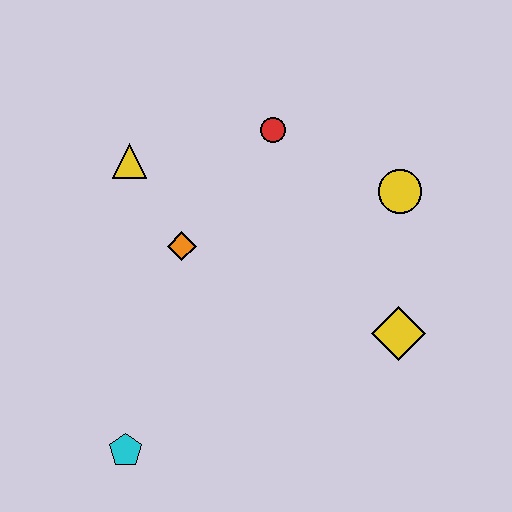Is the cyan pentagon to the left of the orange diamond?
Yes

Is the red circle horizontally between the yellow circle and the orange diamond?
Yes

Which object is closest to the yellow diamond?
The yellow circle is closest to the yellow diamond.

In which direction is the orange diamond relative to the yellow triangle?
The orange diamond is below the yellow triangle.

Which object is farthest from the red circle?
The cyan pentagon is farthest from the red circle.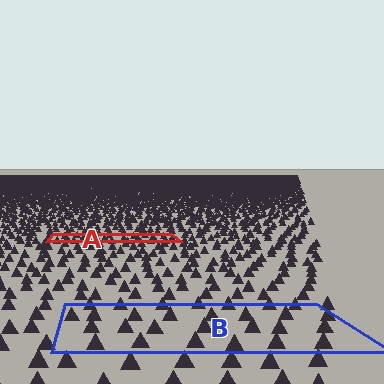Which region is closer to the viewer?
Region B is closer. The texture elements there are larger and more spread out.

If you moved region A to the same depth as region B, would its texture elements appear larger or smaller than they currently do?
They would appear larger. At a closer depth, the same texture elements are projected at a bigger on-screen size.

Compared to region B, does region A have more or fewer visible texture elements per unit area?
Region A has more texture elements per unit area — they are packed more densely because it is farther away.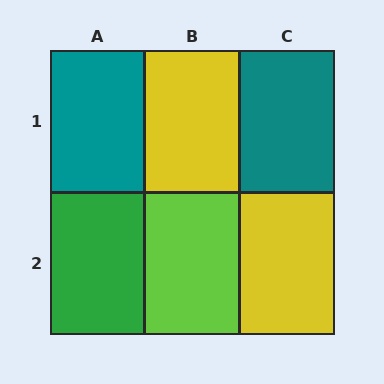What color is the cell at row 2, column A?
Green.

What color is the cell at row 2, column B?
Lime.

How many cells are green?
1 cell is green.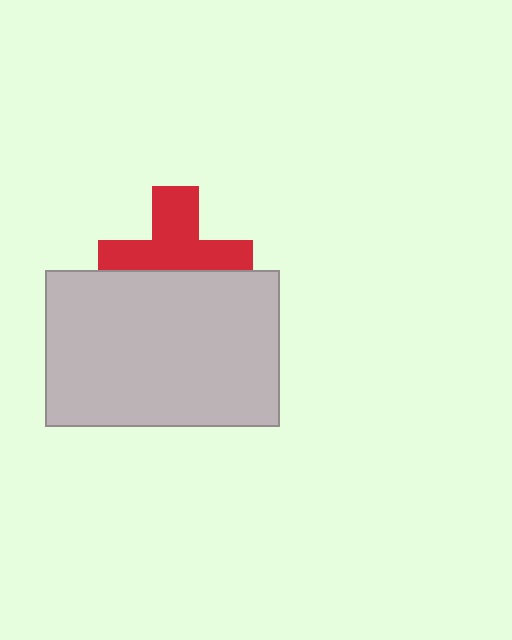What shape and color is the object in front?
The object in front is a light gray rectangle.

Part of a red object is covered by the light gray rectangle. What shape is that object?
It is a cross.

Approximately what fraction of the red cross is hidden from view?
Roughly 43% of the red cross is hidden behind the light gray rectangle.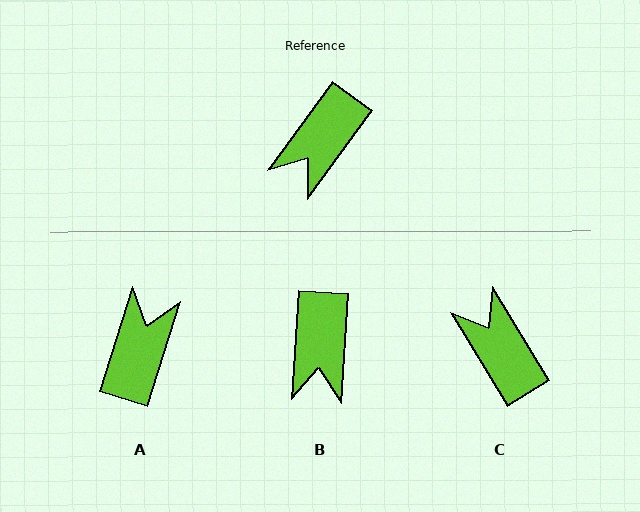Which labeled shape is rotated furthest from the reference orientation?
A, about 162 degrees away.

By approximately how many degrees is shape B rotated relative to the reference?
Approximately 32 degrees counter-clockwise.